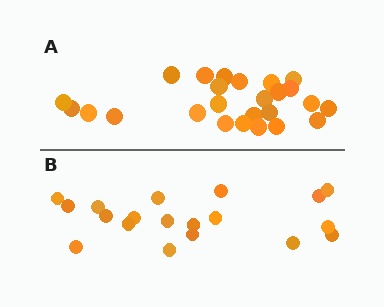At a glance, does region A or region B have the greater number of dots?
Region A (the top region) has more dots.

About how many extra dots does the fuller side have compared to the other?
Region A has about 6 more dots than region B.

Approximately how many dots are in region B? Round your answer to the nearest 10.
About 20 dots. (The exact count is 19, which rounds to 20.)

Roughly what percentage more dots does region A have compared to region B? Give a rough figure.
About 30% more.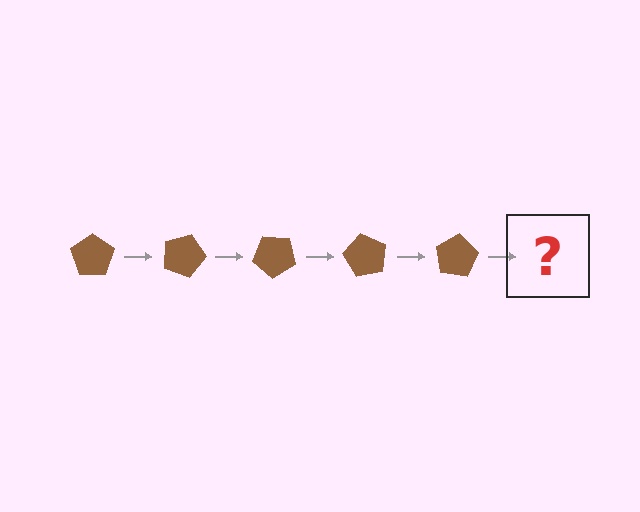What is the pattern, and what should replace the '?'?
The pattern is that the pentagon rotates 20 degrees each step. The '?' should be a brown pentagon rotated 100 degrees.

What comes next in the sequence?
The next element should be a brown pentagon rotated 100 degrees.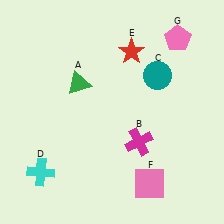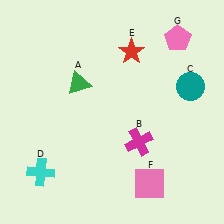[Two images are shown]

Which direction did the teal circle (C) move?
The teal circle (C) moved right.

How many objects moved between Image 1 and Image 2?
1 object moved between the two images.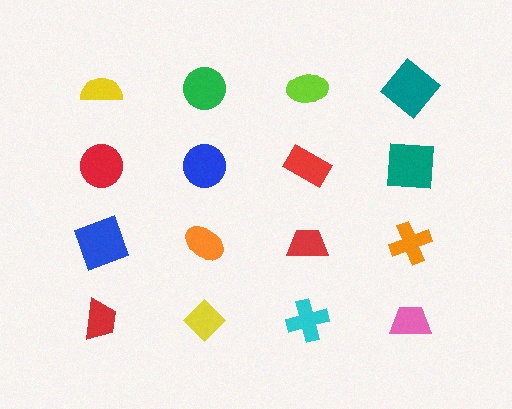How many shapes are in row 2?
4 shapes.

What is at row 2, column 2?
A blue circle.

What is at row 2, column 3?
A red rectangle.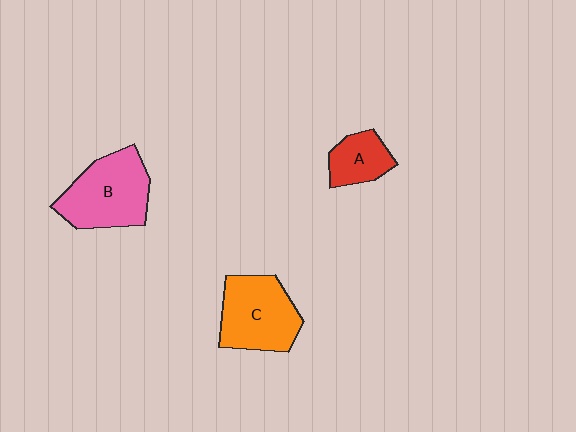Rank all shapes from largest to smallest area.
From largest to smallest: B (pink), C (orange), A (red).